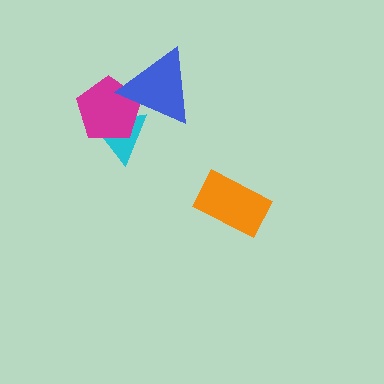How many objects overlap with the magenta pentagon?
2 objects overlap with the magenta pentagon.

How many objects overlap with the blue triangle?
2 objects overlap with the blue triangle.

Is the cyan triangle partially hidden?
Yes, it is partially covered by another shape.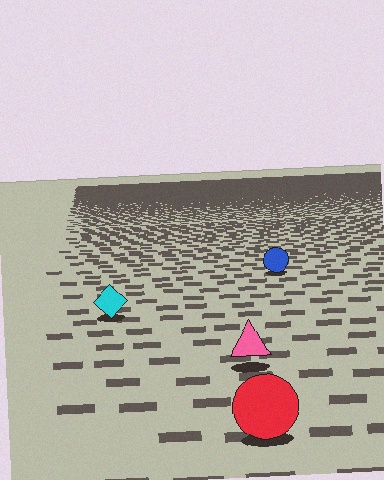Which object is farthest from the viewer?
The blue circle is farthest from the viewer. It appears smaller and the ground texture around it is denser.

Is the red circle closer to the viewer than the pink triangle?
Yes. The red circle is closer — you can tell from the texture gradient: the ground texture is coarser near it.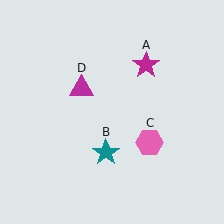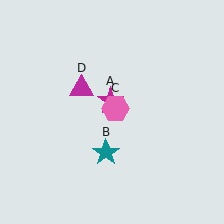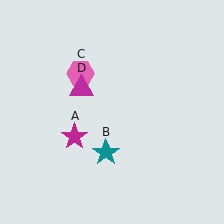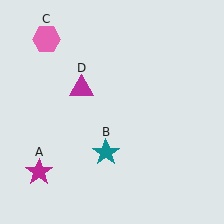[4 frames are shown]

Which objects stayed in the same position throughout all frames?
Teal star (object B) and magenta triangle (object D) remained stationary.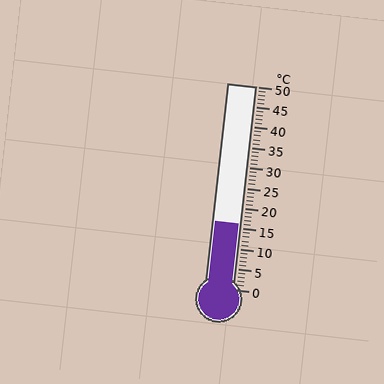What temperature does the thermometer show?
The thermometer shows approximately 16°C.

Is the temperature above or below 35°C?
The temperature is below 35°C.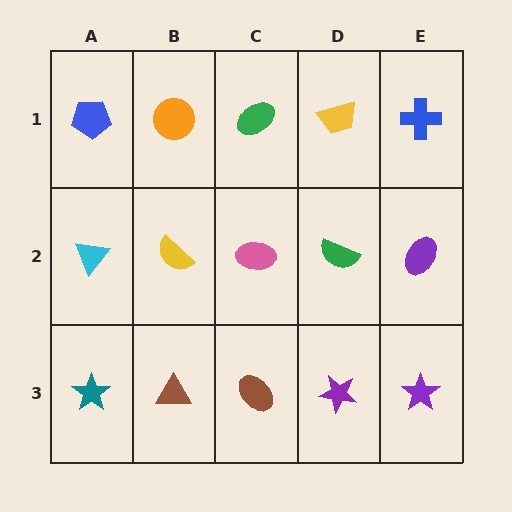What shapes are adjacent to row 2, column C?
A green ellipse (row 1, column C), a brown ellipse (row 3, column C), a yellow semicircle (row 2, column B), a green semicircle (row 2, column D).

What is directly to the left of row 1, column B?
A blue pentagon.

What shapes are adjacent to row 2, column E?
A blue cross (row 1, column E), a purple star (row 3, column E), a green semicircle (row 2, column D).